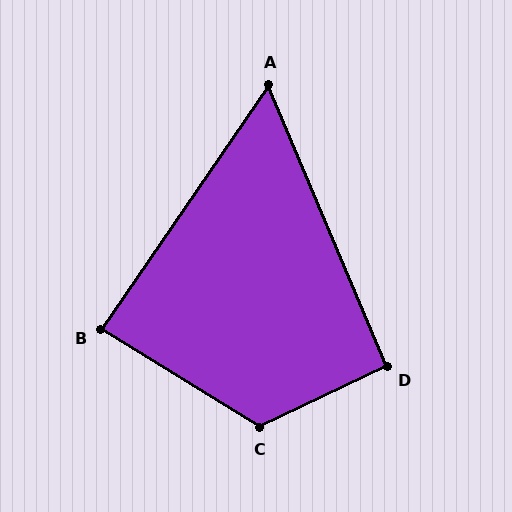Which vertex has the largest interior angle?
C, at approximately 123 degrees.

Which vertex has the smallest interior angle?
A, at approximately 57 degrees.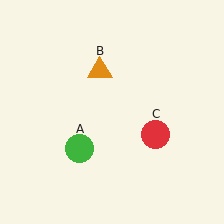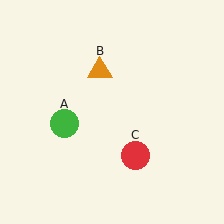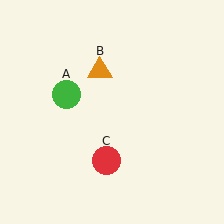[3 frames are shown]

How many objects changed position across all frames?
2 objects changed position: green circle (object A), red circle (object C).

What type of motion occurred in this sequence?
The green circle (object A), red circle (object C) rotated clockwise around the center of the scene.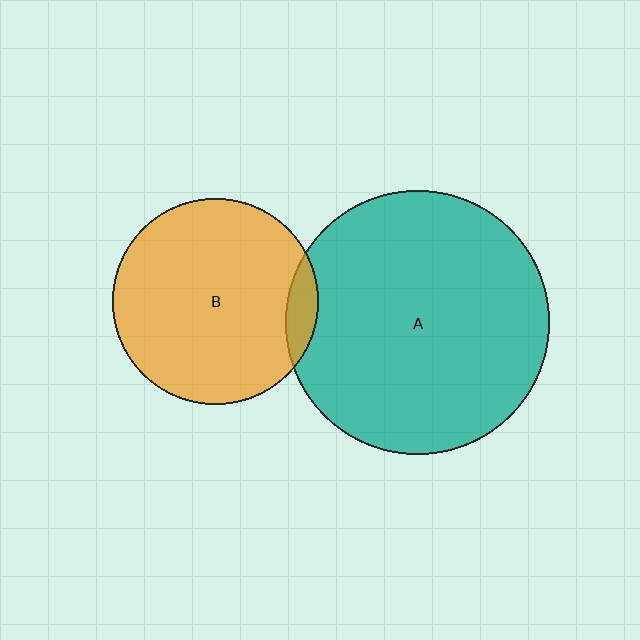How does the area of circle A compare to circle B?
Approximately 1.6 times.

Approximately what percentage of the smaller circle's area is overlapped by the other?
Approximately 10%.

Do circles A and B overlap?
Yes.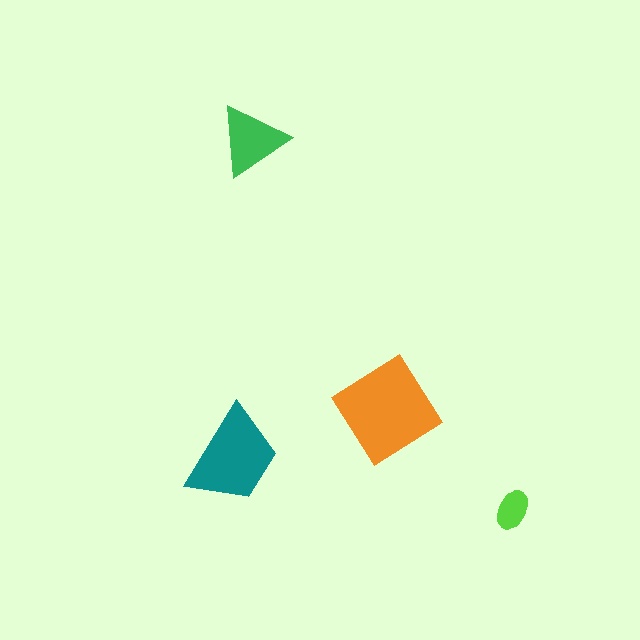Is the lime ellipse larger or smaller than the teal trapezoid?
Smaller.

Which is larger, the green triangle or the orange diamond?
The orange diamond.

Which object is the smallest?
The lime ellipse.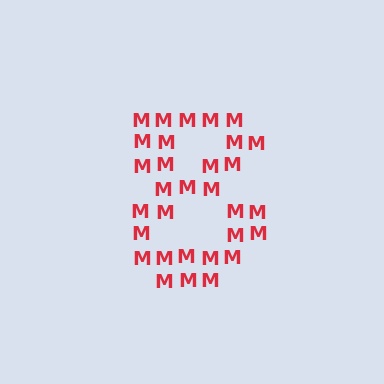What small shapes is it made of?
It is made of small letter M's.